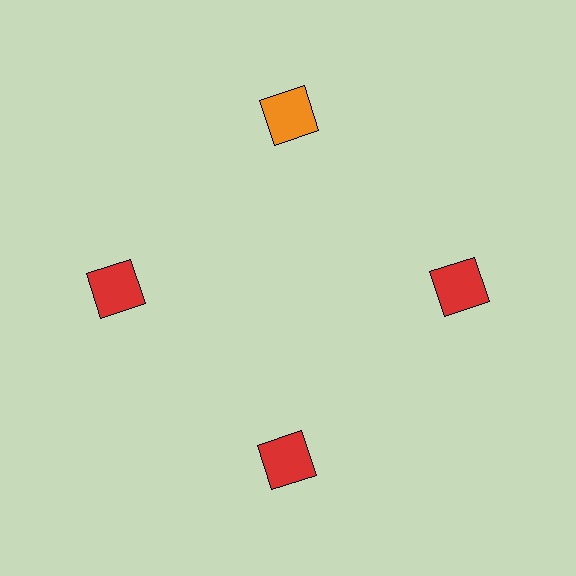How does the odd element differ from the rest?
It has a different color: orange instead of red.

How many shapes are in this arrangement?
There are 4 shapes arranged in a ring pattern.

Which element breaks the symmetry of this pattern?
The orange square at roughly the 12 o'clock position breaks the symmetry. All other shapes are red squares.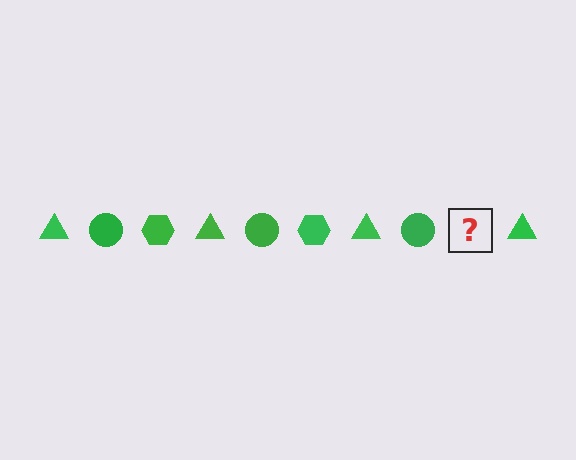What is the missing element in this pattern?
The missing element is a green hexagon.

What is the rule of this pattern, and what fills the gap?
The rule is that the pattern cycles through triangle, circle, hexagon shapes in green. The gap should be filled with a green hexagon.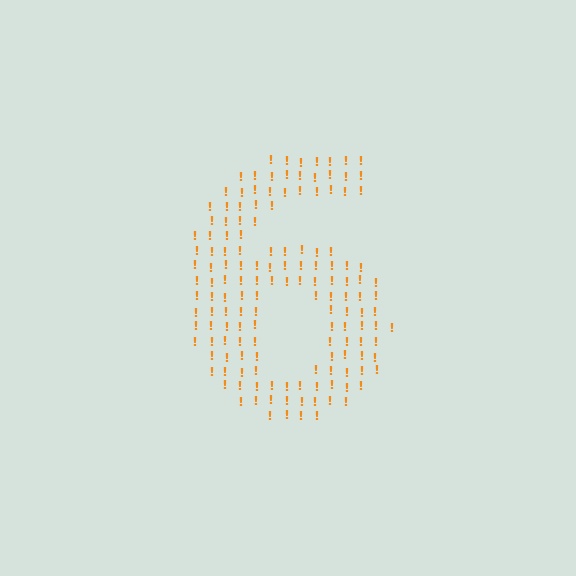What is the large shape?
The large shape is the digit 6.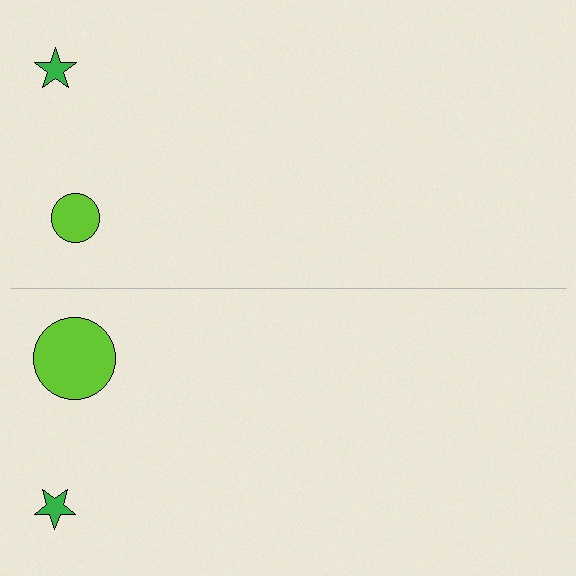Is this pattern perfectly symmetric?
No, the pattern is not perfectly symmetric. The lime circle on the bottom side has a different size than its mirror counterpart.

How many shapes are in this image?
There are 4 shapes in this image.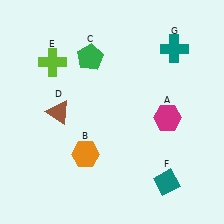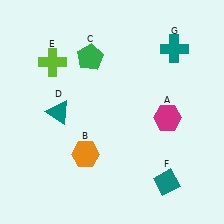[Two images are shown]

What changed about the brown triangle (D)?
In Image 1, D is brown. In Image 2, it changed to teal.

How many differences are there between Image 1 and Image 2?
There is 1 difference between the two images.